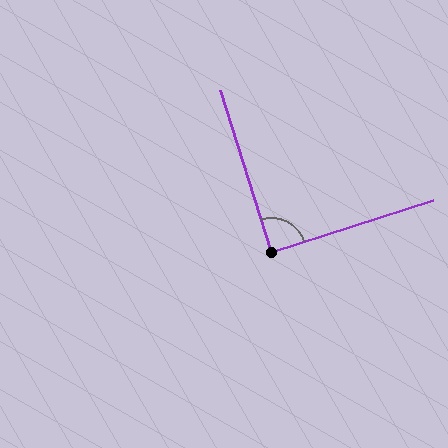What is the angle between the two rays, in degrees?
Approximately 90 degrees.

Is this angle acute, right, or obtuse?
It is approximately a right angle.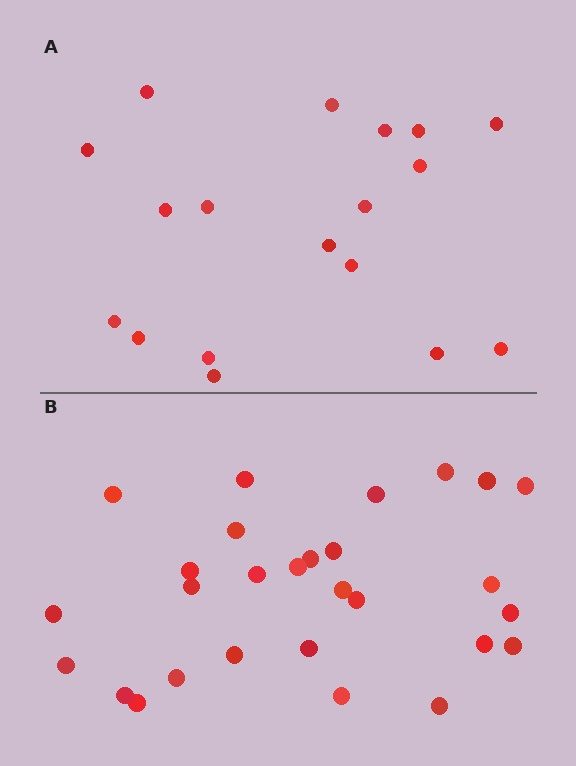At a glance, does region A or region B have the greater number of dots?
Region B (the bottom region) has more dots.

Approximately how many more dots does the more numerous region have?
Region B has roughly 10 or so more dots than region A.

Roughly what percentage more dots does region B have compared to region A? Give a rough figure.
About 55% more.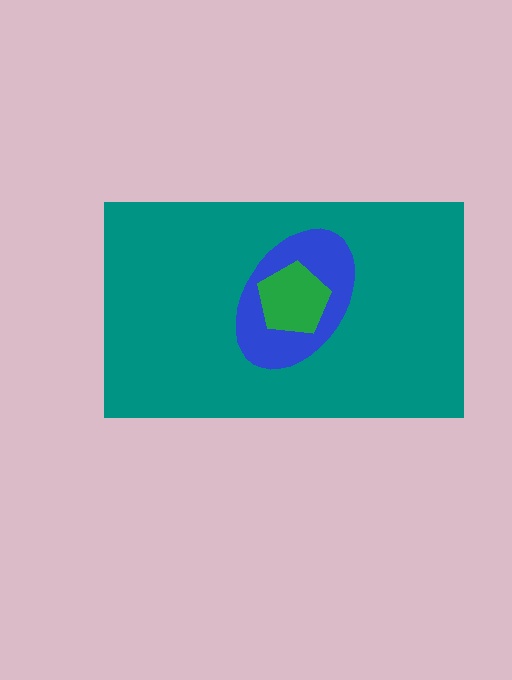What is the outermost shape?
The teal rectangle.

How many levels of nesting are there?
3.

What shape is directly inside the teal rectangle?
The blue ellipse.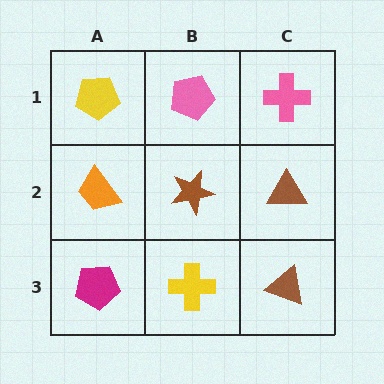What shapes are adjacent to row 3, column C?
A brown triangle (row 2, column C), a yellow cross (row 3, column B).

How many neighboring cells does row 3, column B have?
3.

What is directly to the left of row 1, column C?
A pink pentagon.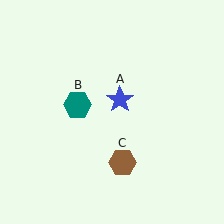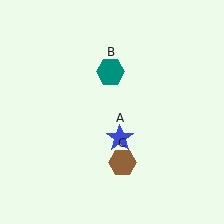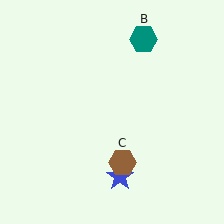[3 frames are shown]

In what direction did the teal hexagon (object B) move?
The teal hexagon (object B) moved up and to the right.